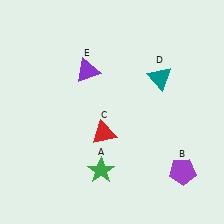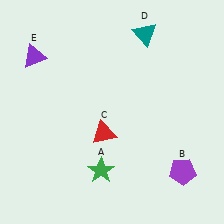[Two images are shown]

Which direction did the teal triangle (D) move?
The teal triangle (D) moved up.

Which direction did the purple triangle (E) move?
The purple triangle (E) moved left.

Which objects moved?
The objects that moved are: the teal triangle (D), the purple triangle (E).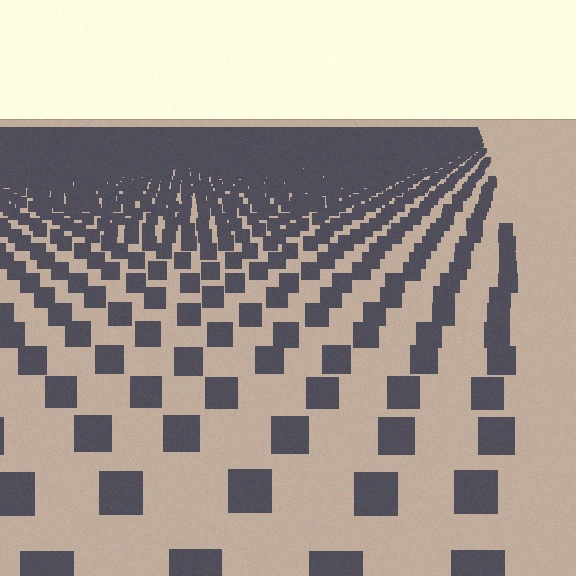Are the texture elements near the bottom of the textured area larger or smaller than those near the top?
Larger. Near the bottom, elements are closer to the viewer and appear at a bigger on-screen size.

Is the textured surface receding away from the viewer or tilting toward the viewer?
The surface is receding away from the viewer. Texture elements get smaller and denser toward the top.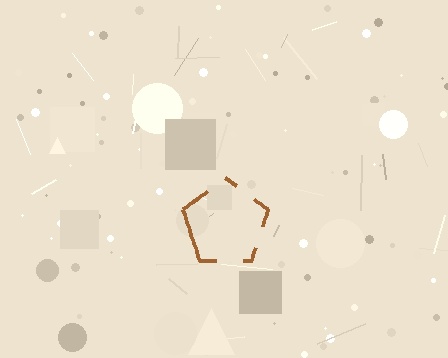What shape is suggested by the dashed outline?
The dashed outline suggests a pentagon.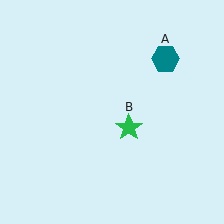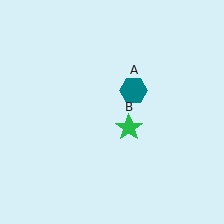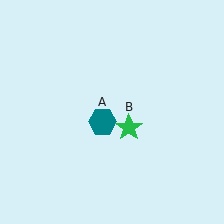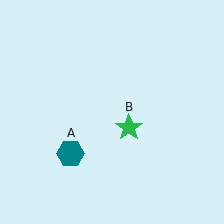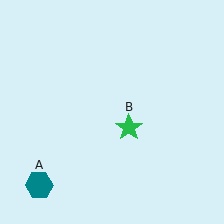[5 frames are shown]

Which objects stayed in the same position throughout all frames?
Green star (object B) remained stationary.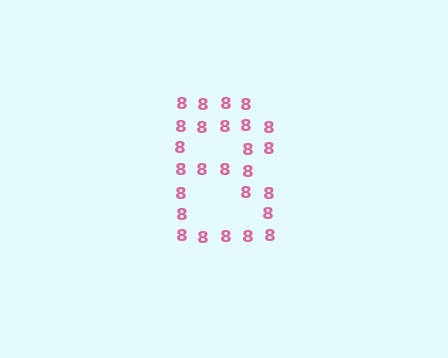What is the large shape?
The large shape is the letter B.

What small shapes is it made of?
It is made of small digit 8's.